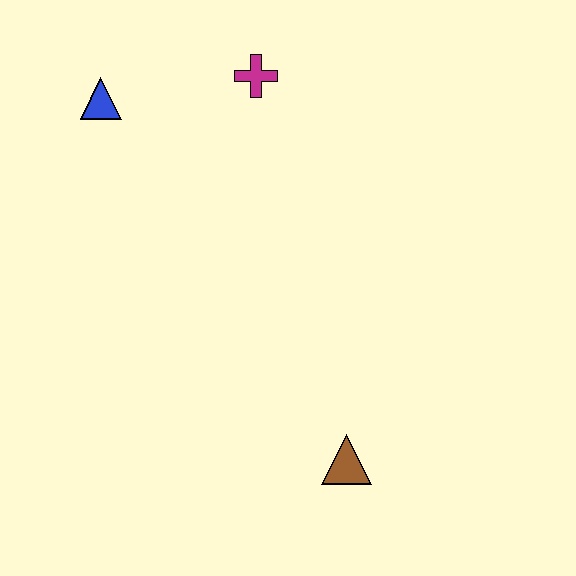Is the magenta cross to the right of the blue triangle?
Yes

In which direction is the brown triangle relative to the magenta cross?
The brown triangle is below the magenta cross.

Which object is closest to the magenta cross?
The blue triangle is closest to the magenta cross.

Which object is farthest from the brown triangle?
The blue triangle is farthest from the brown triangle.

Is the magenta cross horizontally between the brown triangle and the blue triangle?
Yes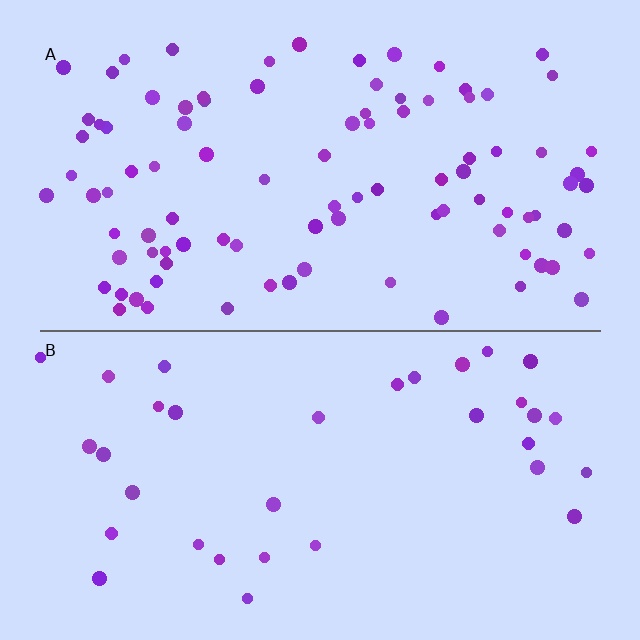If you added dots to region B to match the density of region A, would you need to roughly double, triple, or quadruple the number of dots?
Approximately triple.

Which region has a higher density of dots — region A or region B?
A (the top).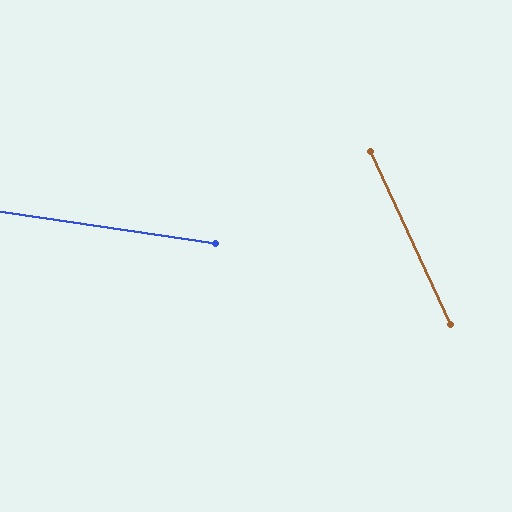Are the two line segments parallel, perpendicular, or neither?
Neither parallel nor perpendicular — they differ by about 57°.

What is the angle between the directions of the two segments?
Approximately 57 degrees.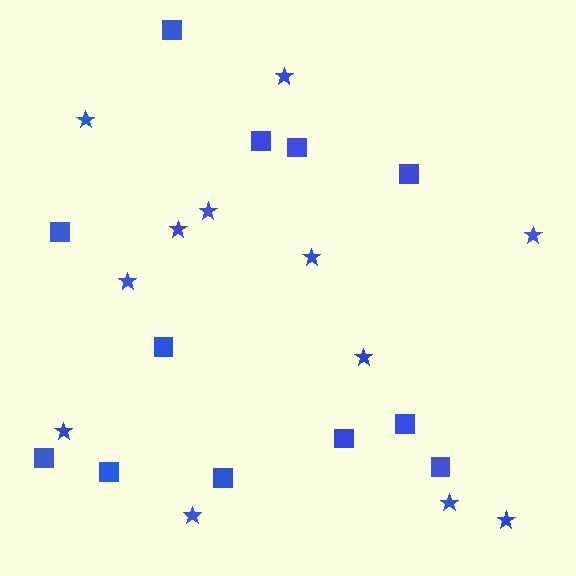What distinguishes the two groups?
There are 2 groups: one group of squares (12) and one group of stars (12).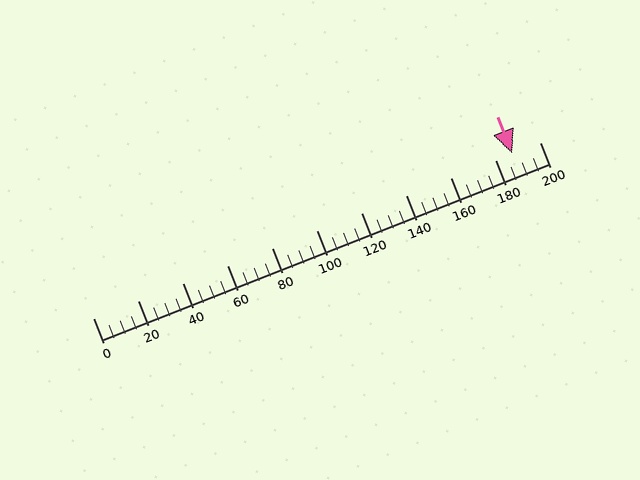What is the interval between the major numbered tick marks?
The major tick marks are spaced 20 units apart.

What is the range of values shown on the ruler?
The ruler shows values from 0 to 200.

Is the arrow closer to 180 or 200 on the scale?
The arrow is closer to 180.